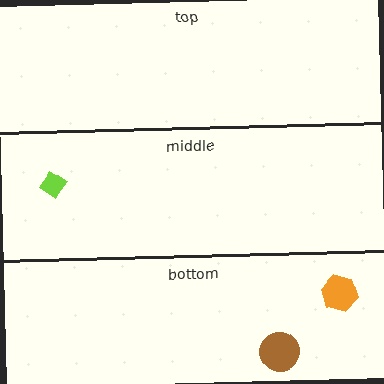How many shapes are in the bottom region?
2.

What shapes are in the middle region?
The lime diamond.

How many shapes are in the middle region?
1.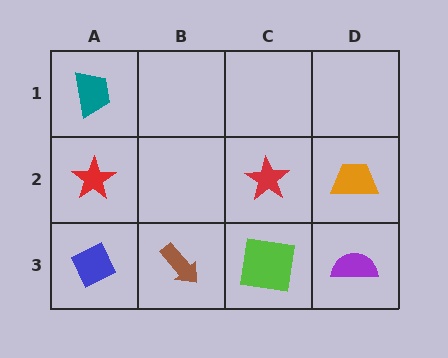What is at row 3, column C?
A lime square.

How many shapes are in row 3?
4 shapes.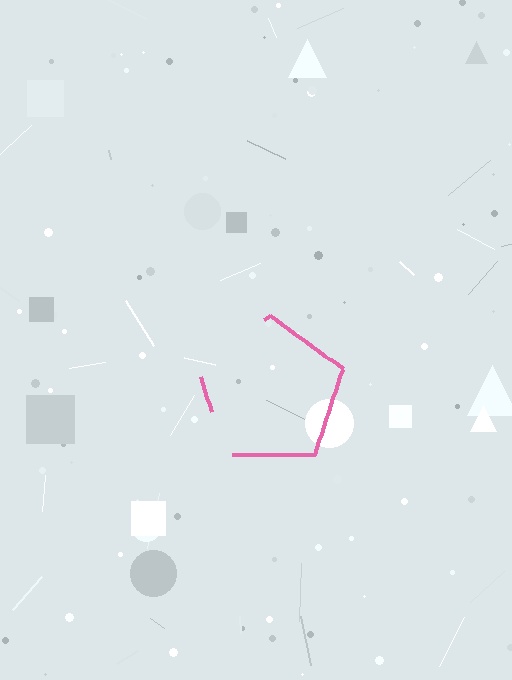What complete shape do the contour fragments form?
The contour fragments form a pentagon.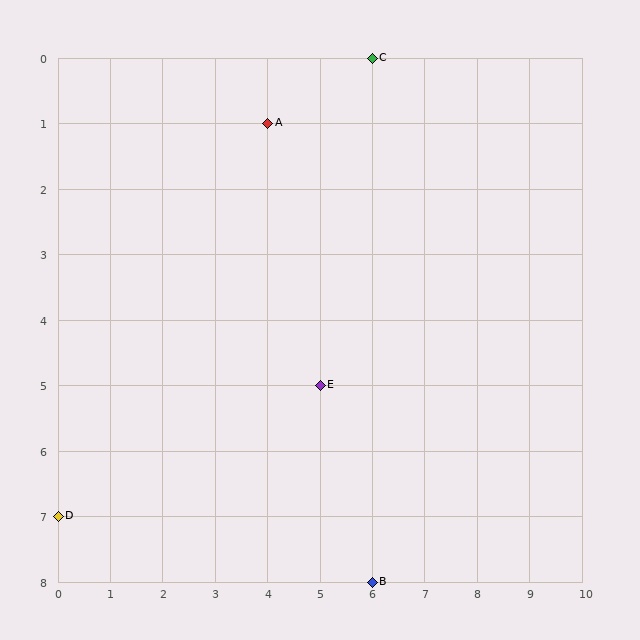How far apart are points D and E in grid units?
Points D and E are 5 columns and 2 rows apart (about 5.4 grid units diagonally).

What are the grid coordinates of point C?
Point C is at grid coordinates (6, 0).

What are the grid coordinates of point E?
Point E is at grid coordinates (5, 5).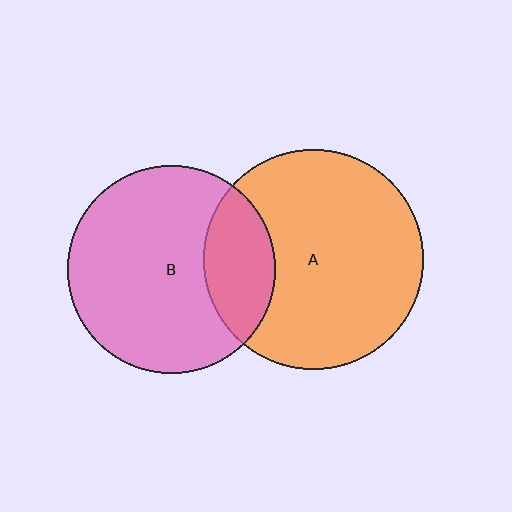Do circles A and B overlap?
Yes.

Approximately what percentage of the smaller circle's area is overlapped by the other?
Approximately 25%.